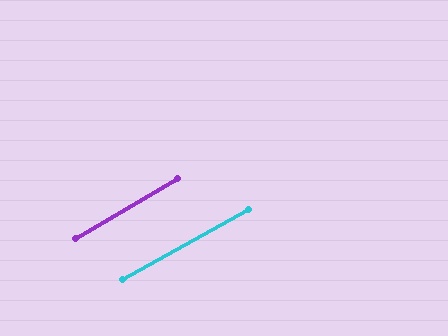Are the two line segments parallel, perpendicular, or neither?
Parallel — their directions differ by only 1.8°.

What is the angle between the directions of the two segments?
Approximately 2 degrees.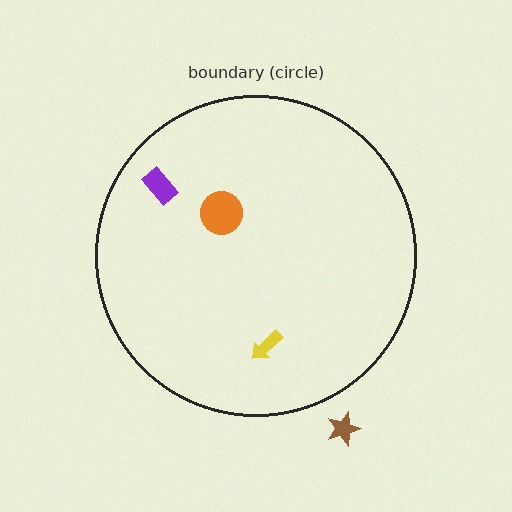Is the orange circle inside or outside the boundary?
Inside.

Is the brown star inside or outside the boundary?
Outside.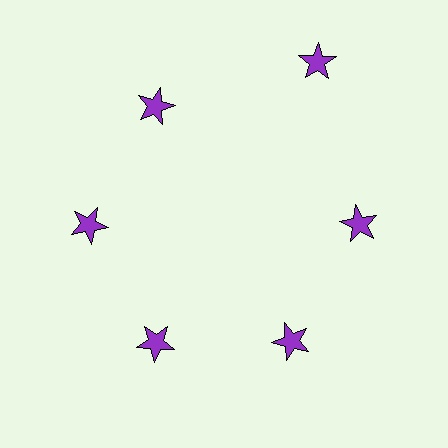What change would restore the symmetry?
The symmetry would be restored by moving it inward, back onto the ring so that all 6 stars sit at equal angles and equal distance from the center.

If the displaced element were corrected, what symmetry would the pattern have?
It would have 6-fold rotational symmetry — the pattern would map onto itself every 60 degrees.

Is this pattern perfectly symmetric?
No. The 6 purple stars are arranged in a ring, but one element near the 1 o'clock position is pushed outward from the center, breaking the 6-fold rotational symmetry.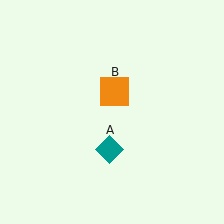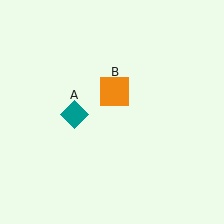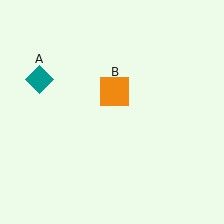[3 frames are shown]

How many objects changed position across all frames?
1 object changed position: teal diamond (object A).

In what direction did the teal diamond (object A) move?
The teal diamond (object A) moved up and to the left.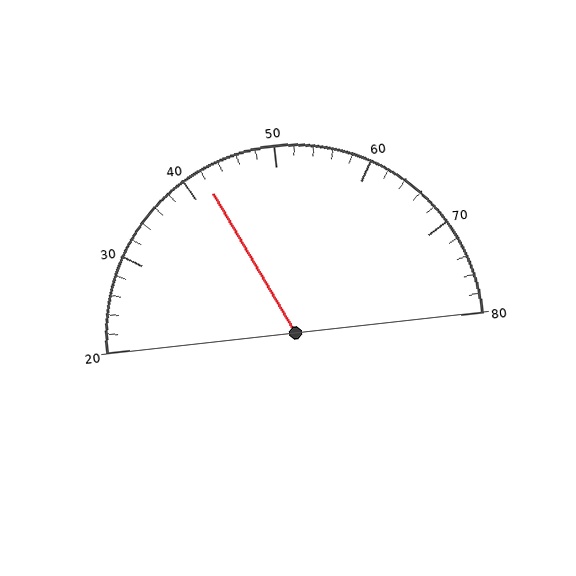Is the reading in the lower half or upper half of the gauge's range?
The reading is in the lower half of the range (20 to 80).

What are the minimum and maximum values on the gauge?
The gauge ranges from 20 to 80.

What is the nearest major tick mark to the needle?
The nearest major tick mark is 40.